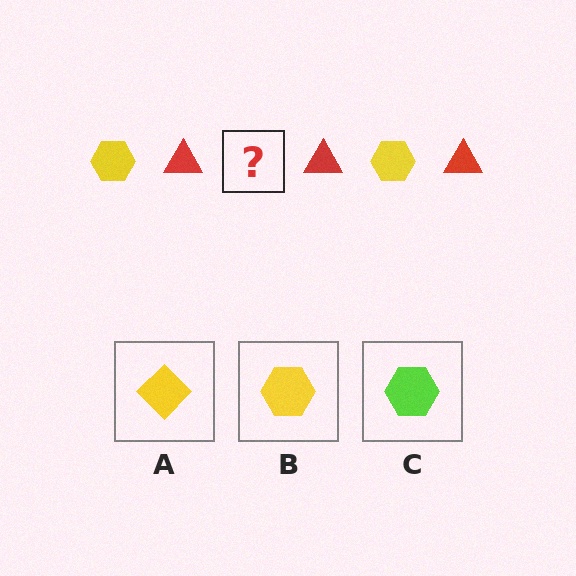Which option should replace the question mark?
Option B.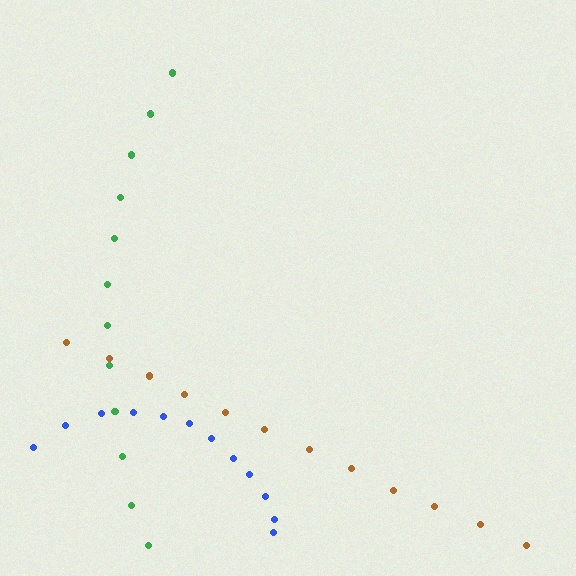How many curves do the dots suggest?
There are 3 distinct paths.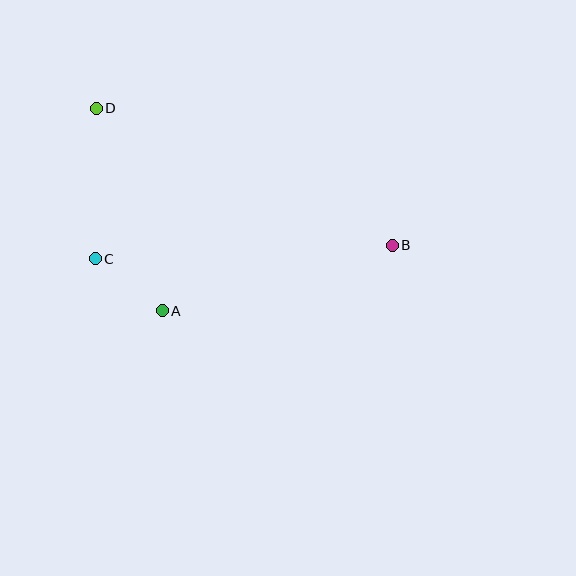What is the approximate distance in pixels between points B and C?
The distance between B and C is approximately 297 pixels.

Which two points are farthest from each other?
Points B and D are farthest from each other.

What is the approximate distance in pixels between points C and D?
The distance between C and D is approximately 151 pixels.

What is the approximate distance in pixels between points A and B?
The distance between A and B is approximately 239 pixels.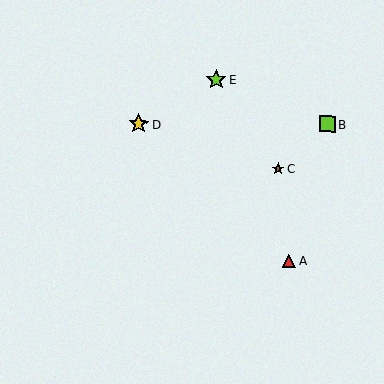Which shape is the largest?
The lime star (labeled E) is the largest.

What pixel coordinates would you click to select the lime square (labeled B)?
Click at (327, 124) to select the lime square B.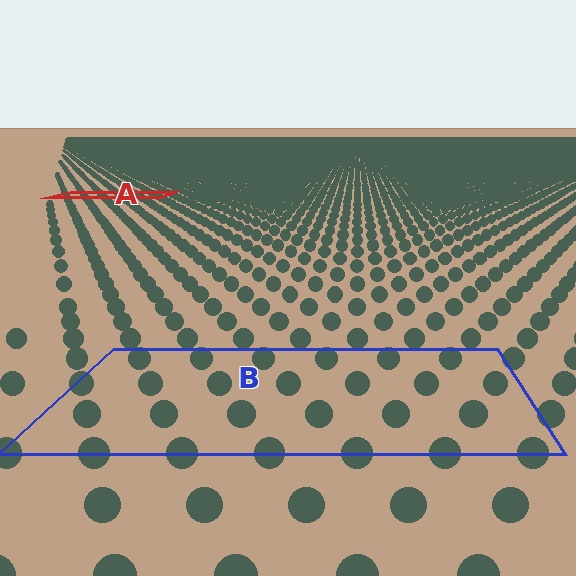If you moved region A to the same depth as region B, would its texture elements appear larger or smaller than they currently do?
They would appear larger. At a closer depth, the same texture elements are projected at a bigger on-screen size.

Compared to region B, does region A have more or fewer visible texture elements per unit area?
Region A has more texture elements per unit area — they are packed more densely because it is farther away.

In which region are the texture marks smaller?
The texture marks are smaller in region A, because it is farther away.